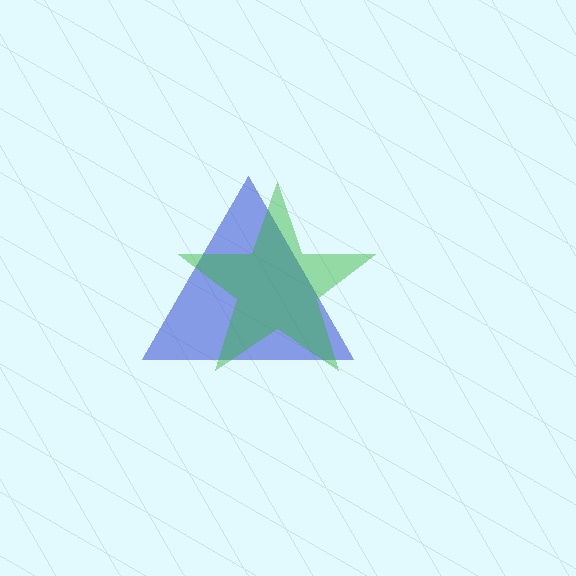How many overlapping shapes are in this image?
There are 2 overlapping shapes in the image.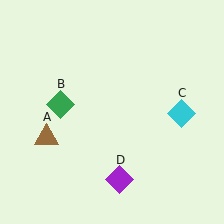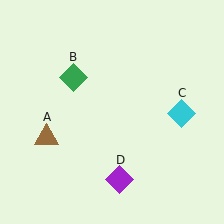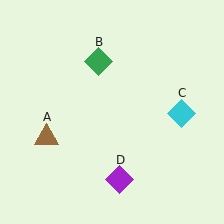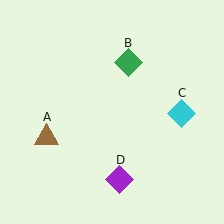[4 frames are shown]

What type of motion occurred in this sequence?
The green diamond (object B) rotated clockwise around the center of the scene.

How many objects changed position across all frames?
1 object changed position: green diamond (object B).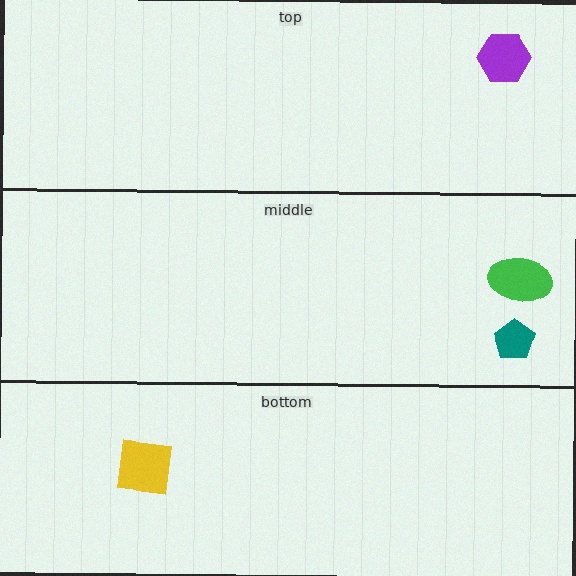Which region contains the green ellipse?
The middle region.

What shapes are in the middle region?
The teal pentagon, the green ellipse.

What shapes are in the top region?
The purple hexagon.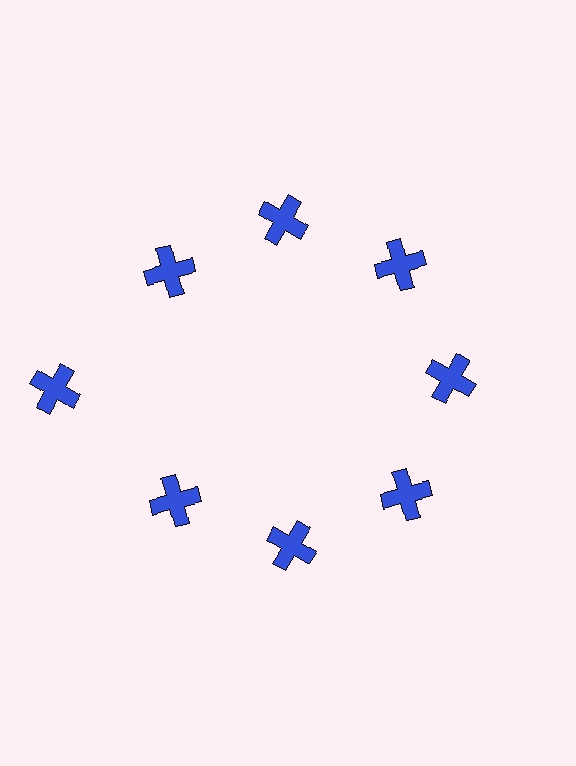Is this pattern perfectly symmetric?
No. The 8 blue crosses are arranged in a ring, but one element near the 9 o'clock position is pushed outward from the center, breaking the 8-fold rotational symmetry.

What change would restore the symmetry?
The symmetry would be restored by moving it inward, back onto the ring so that all 8 crosses sit at equal angles and equal distance from the center.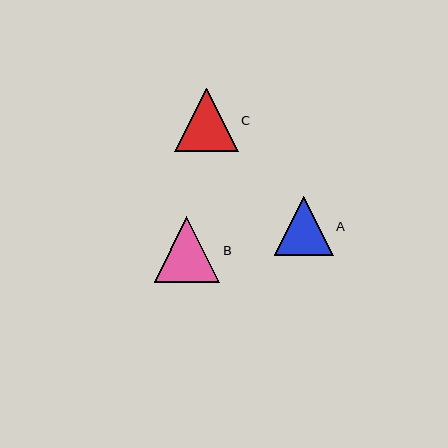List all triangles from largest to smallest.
From largest to smallest: B, C, A.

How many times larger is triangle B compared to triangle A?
Triangle B is approximately 1.1 times the size of triangle A.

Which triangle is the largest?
Triangle B is the largest with a size of approximately 66 pixels.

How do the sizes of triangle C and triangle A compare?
Triangle C and triangle A are approximately the same size.